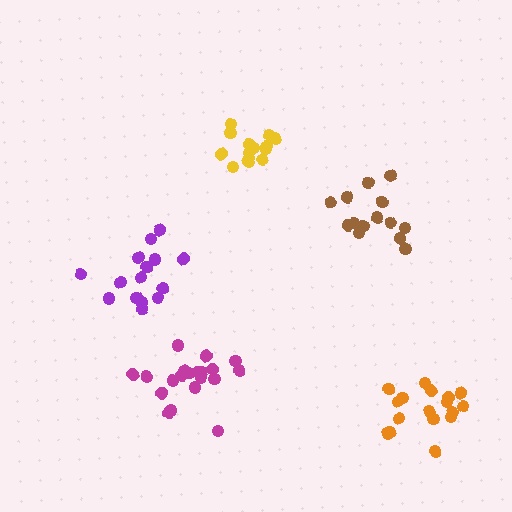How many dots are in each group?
Group 1: 16 dots, Group 2: 14 dots, Group 3: 15 dots, Group 4: 17 dots, Group 5: 20 dots (82 total).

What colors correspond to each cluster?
The clusters are colored: yellow, brown, purple, orange, magenta.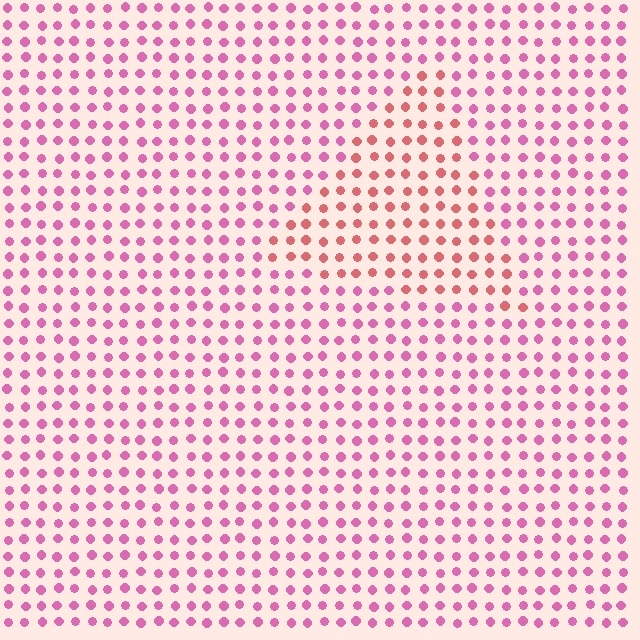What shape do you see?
I see a triangle.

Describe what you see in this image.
The image is filled with small pink elements in a uniform arrangement. A triangle-shaped region is visible where the elements are tinted to a slightly different hue, forming a subtle color boundary.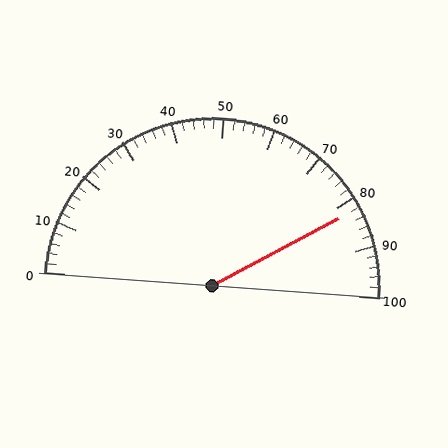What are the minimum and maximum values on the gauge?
The gauge ranges from 0 to 100.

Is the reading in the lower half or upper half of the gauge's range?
The reading is in the upper half of the range (0 to 100).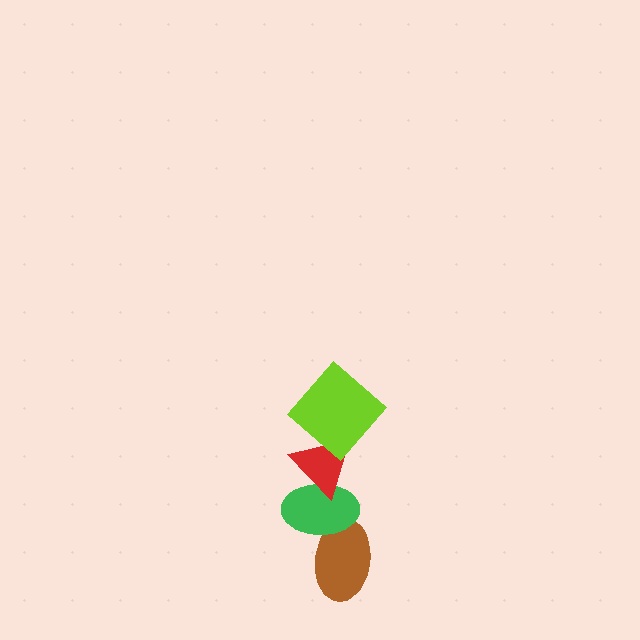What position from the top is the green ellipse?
The green ellipse is 3rd from the top.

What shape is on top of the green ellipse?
The red triangle is on top of the green ellipse.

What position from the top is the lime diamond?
The lime diamond is 1st from the top.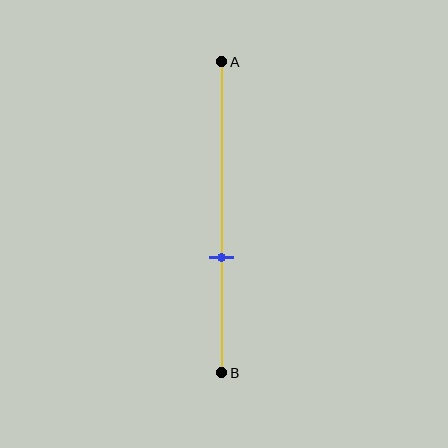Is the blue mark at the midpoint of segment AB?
No, the mark is at about 65% from A, not at the 50% midpoint.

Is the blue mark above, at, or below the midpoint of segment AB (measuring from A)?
The blue mark is below the midpoint of segment AB.